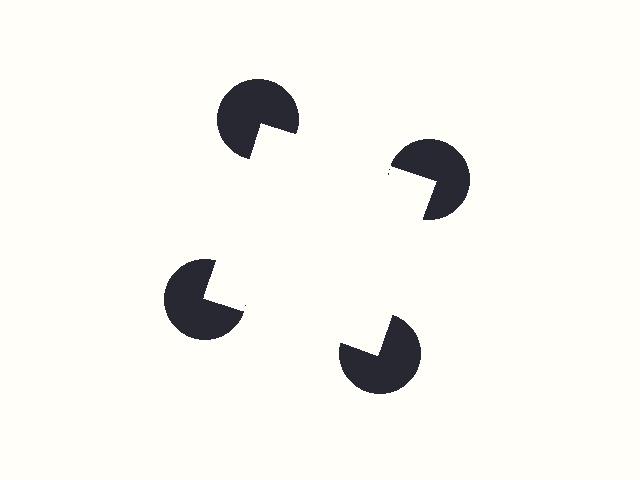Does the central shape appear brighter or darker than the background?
It typically appears slightly brighter than the background, even though no actual brightness change is drawn.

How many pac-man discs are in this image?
There are 4 — one at each vertex of the illusory square.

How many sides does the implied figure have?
4 sides.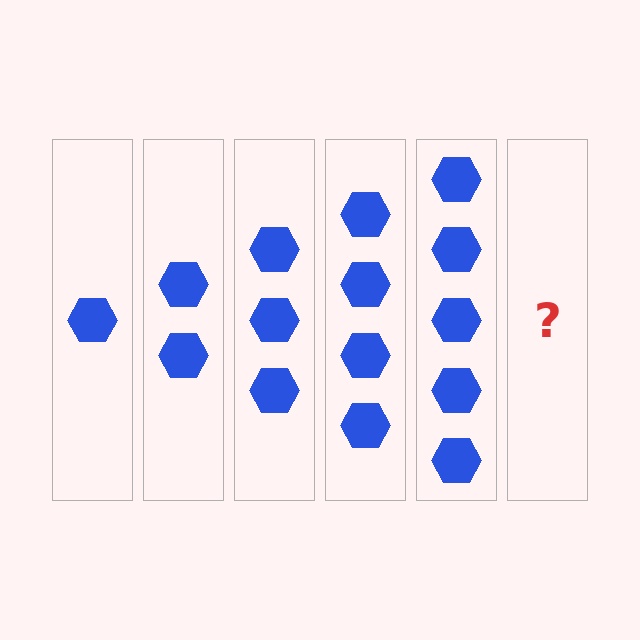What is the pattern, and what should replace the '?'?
The pattern is that each step adds one more hexagon. The '?' should be 6 hexagons.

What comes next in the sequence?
The next element should be 6 hexagons.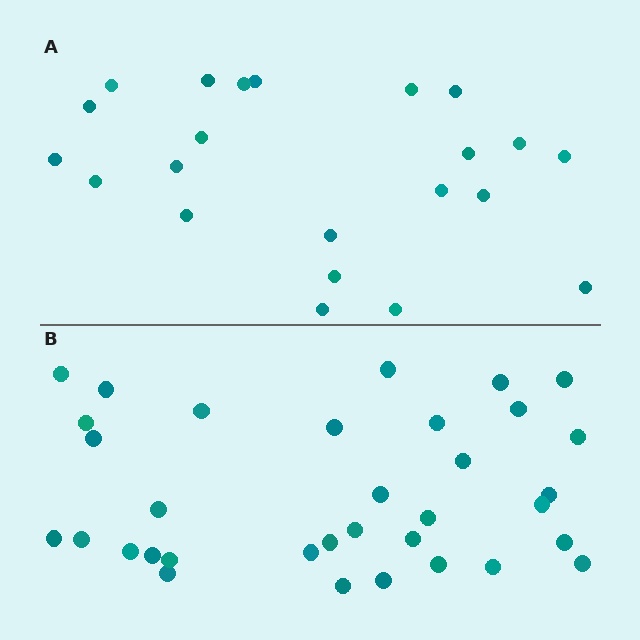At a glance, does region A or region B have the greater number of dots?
Region B (the bottom region) has more dots.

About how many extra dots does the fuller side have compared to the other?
Region B has roughly 12 or so more dots than region A.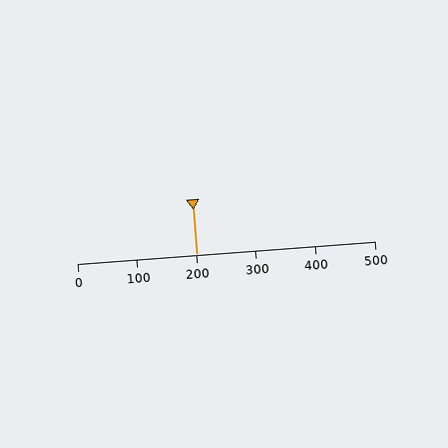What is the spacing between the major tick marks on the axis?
The major ticks are spaced 100 apart.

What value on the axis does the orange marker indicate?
The marker indicates approximately 200.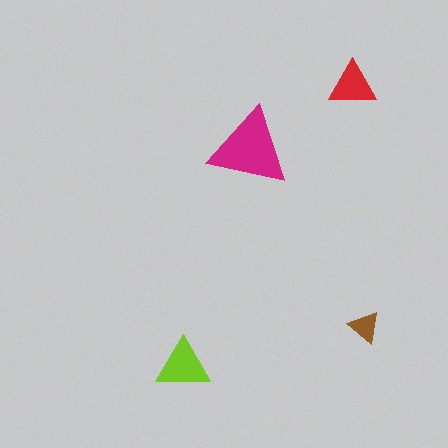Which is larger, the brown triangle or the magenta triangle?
The magenta one.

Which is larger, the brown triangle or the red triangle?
The red one.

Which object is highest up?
The red triangle is topmost.